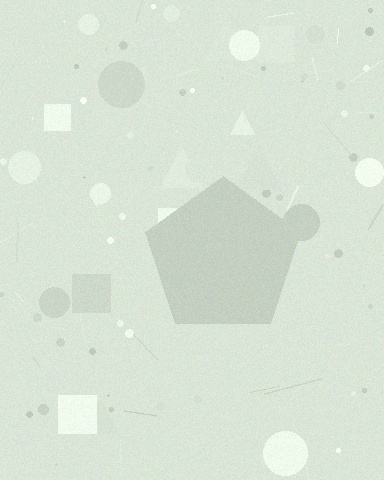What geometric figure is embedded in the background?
A pentagon is embedded in the background.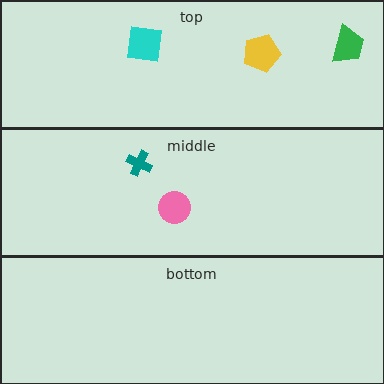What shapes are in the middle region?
The teal cross, the pink circle.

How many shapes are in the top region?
3.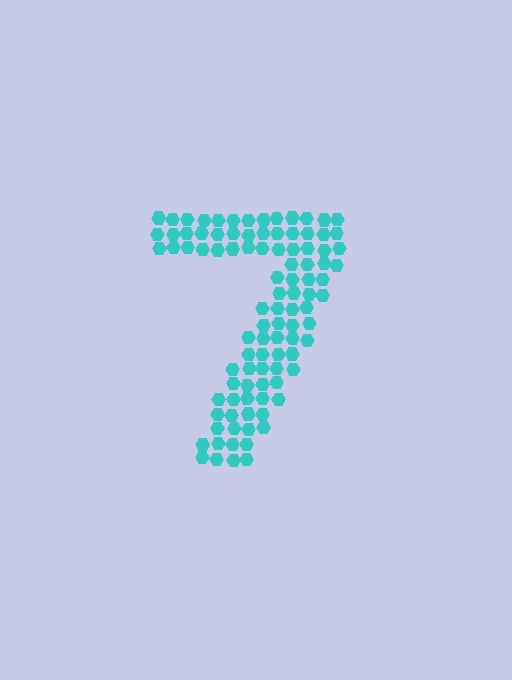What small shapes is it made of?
It is made of small hexagons.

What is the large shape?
The large shape is the digit 7.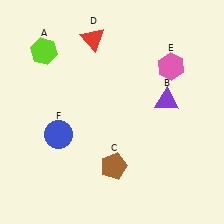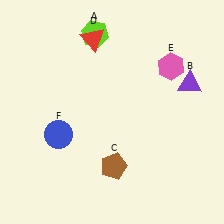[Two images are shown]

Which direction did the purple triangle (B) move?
The purple triangle (B) moved right.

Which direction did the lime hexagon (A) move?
The lime hexagon (A) moved right.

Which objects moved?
The objects that moved are: the lime hexagon (A), the purple triangle (B).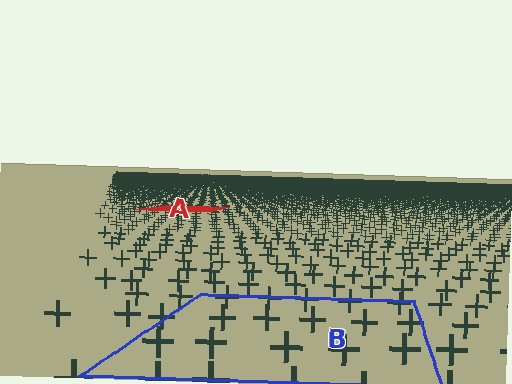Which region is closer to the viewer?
Region B is closer. The texture elements there are larger and more spread out.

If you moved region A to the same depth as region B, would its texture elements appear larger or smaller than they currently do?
They would appear larger. At a closer depth, the same texture elements are projected at a bigger on-screen size.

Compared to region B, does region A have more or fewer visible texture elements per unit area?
Region A has more texture elements per unit area — they are packed more densely because it is farther away.